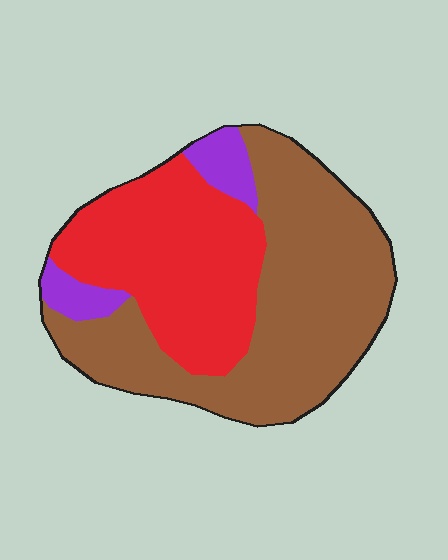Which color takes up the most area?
Brown, at roughly 55%.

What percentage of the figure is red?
Red covers 37% of the figure.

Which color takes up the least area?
Purple, at roughly 10%.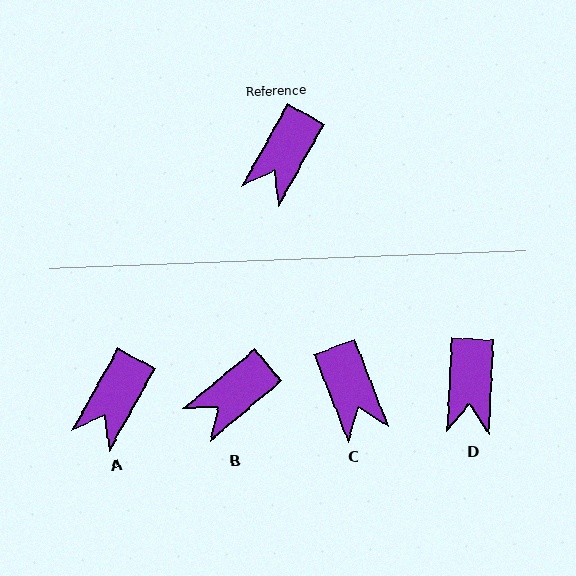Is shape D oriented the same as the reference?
No, it is off by about 26 degrees.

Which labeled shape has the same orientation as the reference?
A.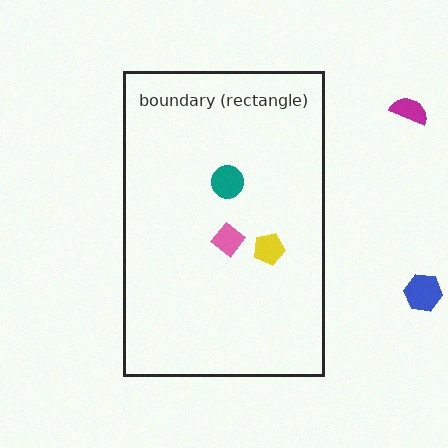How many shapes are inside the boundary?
3 inside, 2 outside.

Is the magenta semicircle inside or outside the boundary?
Outside.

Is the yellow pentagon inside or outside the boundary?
Inside.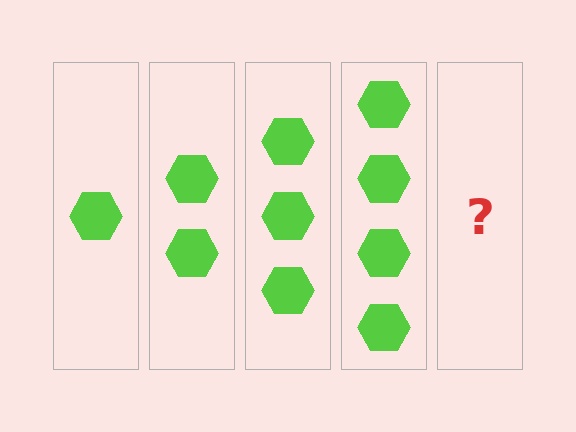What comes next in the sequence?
The next element should be 5 hexagons.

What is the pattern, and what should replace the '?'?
The pattern is that each step adds one more hexagon. The '?' should be 5 hexagons.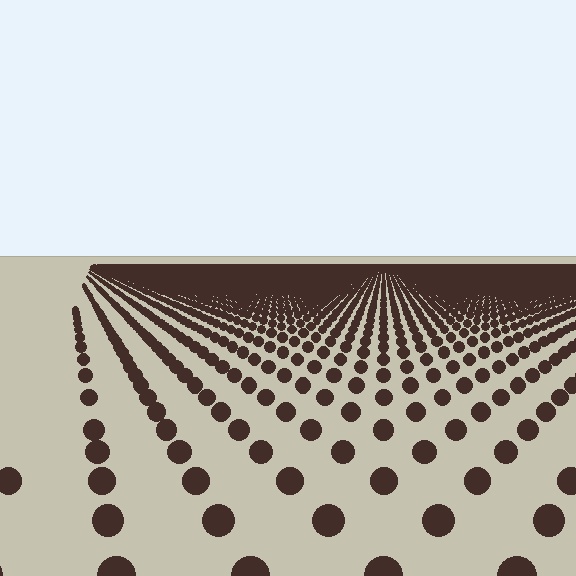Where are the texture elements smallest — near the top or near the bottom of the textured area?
Near the top.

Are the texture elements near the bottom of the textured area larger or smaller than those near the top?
Larger. Near the bottom, elements are closer to the viewer and appear at a bigger on-screen size.